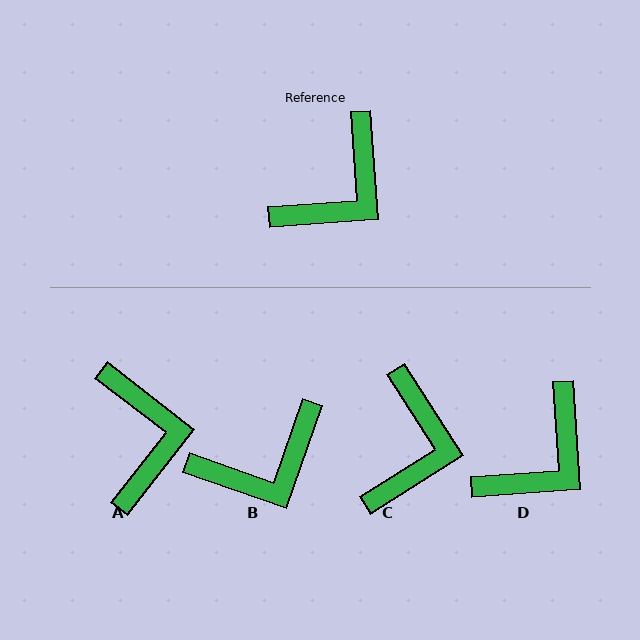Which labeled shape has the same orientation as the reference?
D.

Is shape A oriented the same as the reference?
No, it is off by about 48 degrees.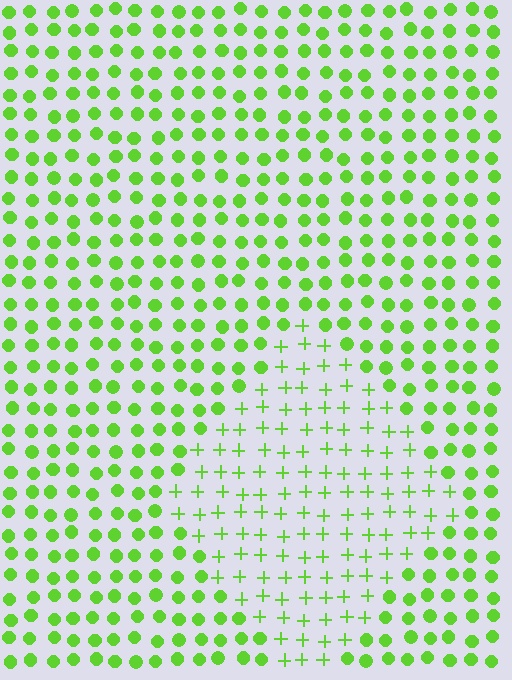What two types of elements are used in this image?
The image uses plus signs inside the diamond region and circles outside it.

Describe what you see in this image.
The image is filled with small lime elements arranged in a uniform grid. A diamond-shaped region contains plus signs, while the surrounding area contains circles. The boundary is defined purely by the change in element shape.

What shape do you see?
I see a diamond.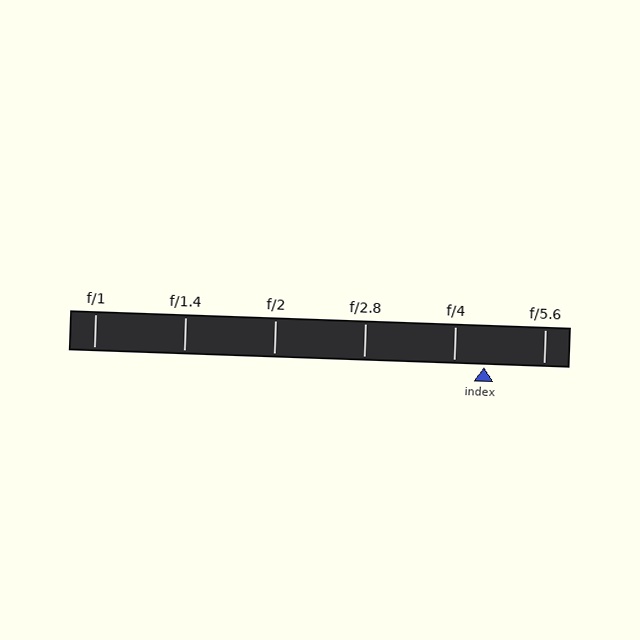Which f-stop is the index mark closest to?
The index mark is closest to f/4.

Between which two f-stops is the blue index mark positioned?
The index mark is between f/4 and f/5.6.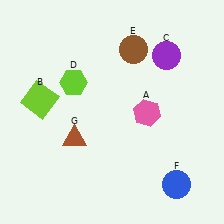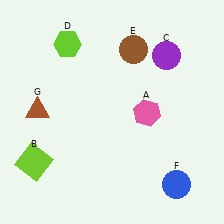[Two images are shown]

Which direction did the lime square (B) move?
The lime square (B) moved down.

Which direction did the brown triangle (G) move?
The brown triangle (G) moved left.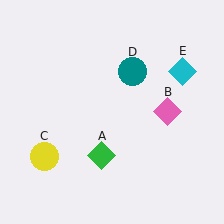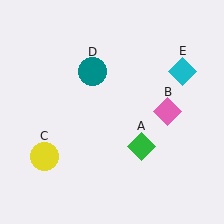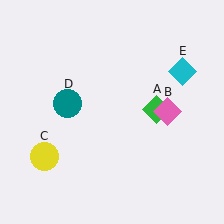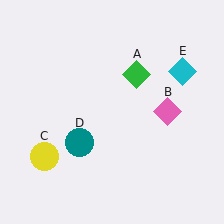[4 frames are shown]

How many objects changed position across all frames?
2 objects changed position: green diamond (object A), teal circle (object D).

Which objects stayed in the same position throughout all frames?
Pink diamond (object B) and yellow circle (object C) and cyan diamond (object E) remained stationary.